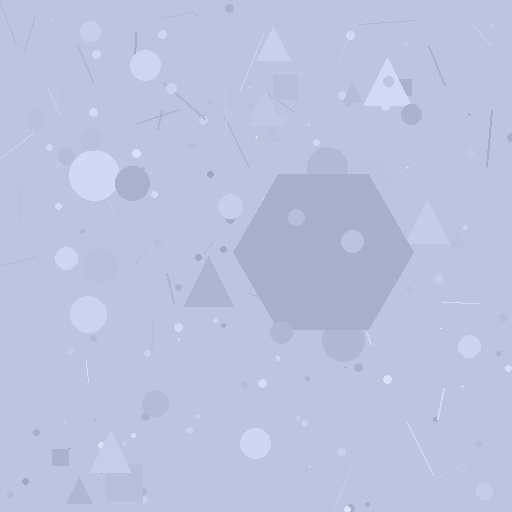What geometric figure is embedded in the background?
A hexagon is embedded in the background.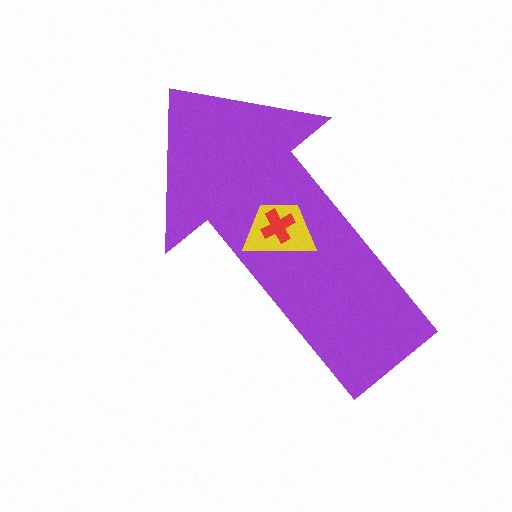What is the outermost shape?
The purple arrow.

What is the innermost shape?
The red cross.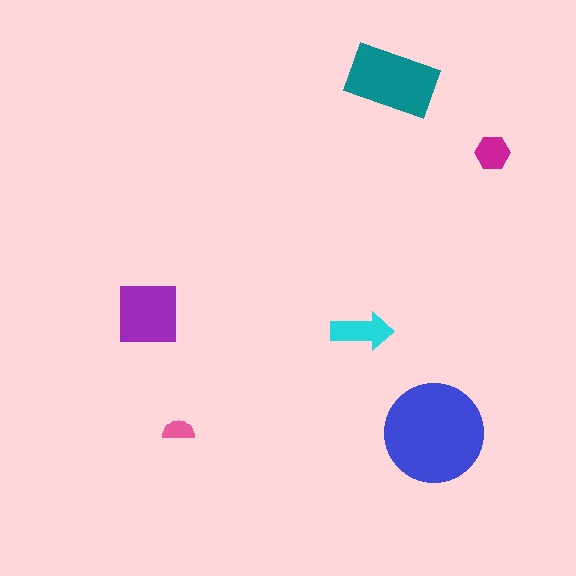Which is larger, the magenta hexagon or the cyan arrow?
The cyan arrow.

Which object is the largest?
The blue circle.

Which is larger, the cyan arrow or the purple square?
The purple square.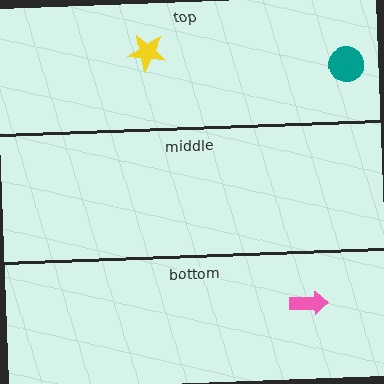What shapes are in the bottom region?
The pink arrow.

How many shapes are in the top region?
2.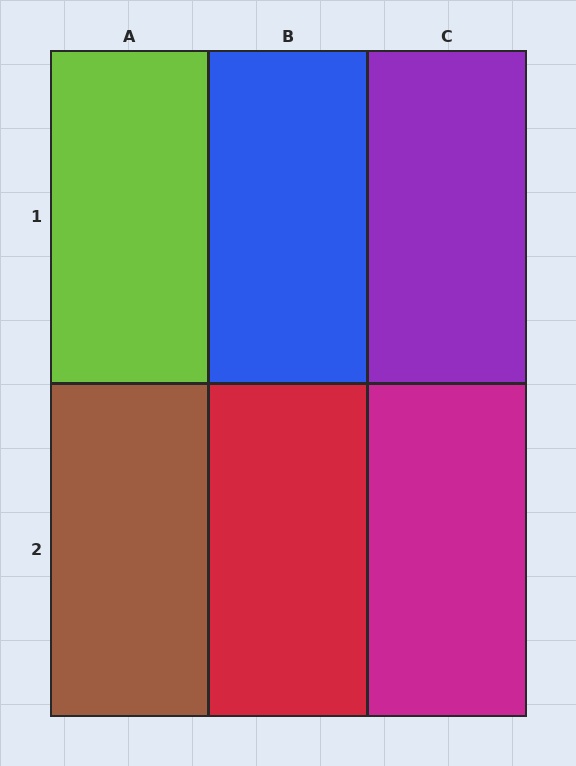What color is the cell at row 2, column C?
Magenta.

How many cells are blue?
1 cell is blue.